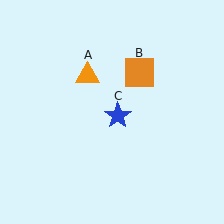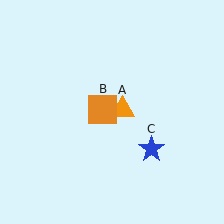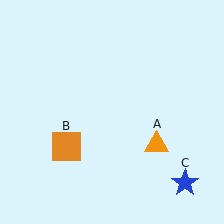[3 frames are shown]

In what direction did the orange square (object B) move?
The orange square (object B) moved down and to the left.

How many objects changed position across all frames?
3 objects changed position: orange triangle (object A), orange square (object B), blue star (object C).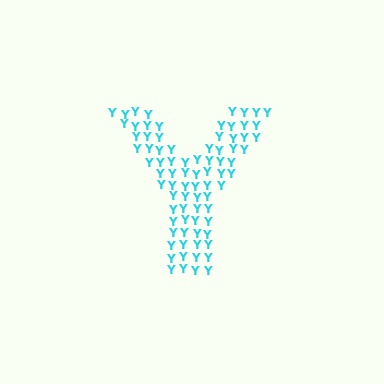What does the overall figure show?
The overall figure shows the letter Y.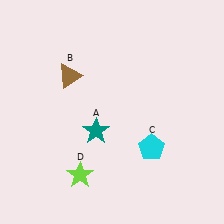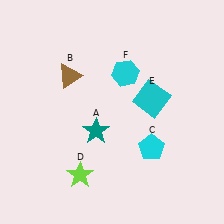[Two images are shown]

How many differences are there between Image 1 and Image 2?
There are 2 differences between the two images.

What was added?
A cyan square (E), a cyan hexagon (F) were added in Image 2.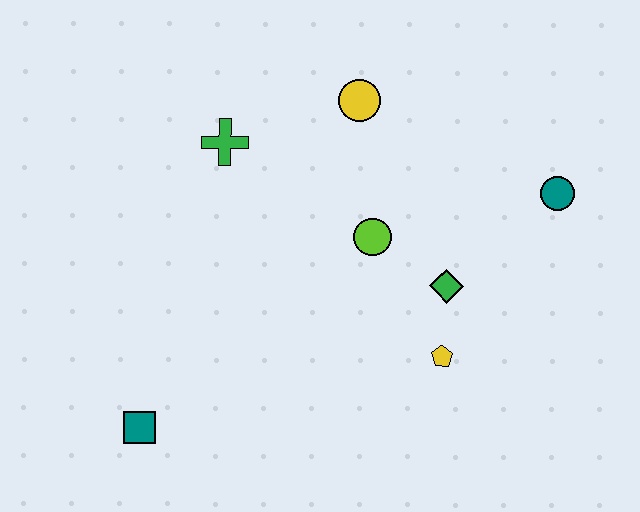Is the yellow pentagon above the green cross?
No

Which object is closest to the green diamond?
The yellow pentagon is closest to the green diamond.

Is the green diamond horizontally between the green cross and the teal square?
No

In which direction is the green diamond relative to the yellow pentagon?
The green diamond is above the yellow pentagon.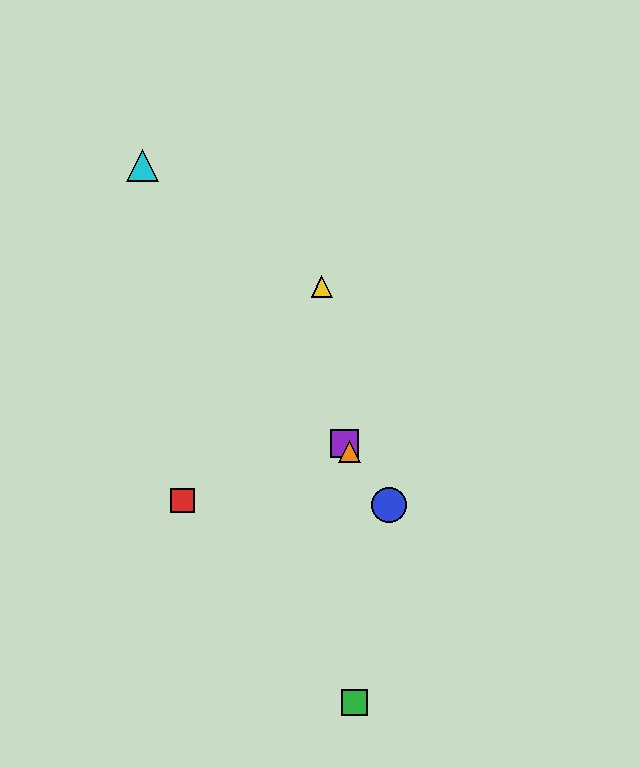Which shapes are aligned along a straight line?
The blue circle, the purple square, the orange triangle, the cyan triangle are aligned along a straight line.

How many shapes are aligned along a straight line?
4 shapes (the blue circle, the purple square, the orange triangle, the cyan triangle) are aligned along a straight line.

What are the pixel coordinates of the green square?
The green square is at (354, 702).